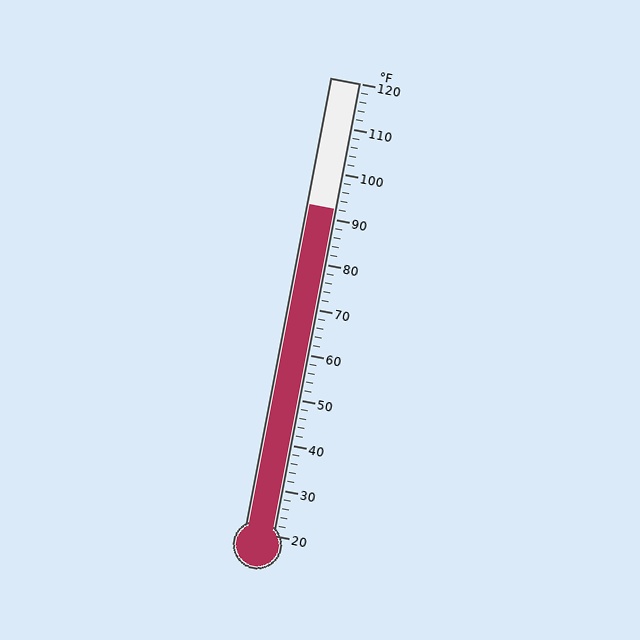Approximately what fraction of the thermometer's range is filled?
The thermometer is filled to approximately 70% of its range.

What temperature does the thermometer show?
The thermometer shows approximately 92°F.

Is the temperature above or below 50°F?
The temperature is above 50°F.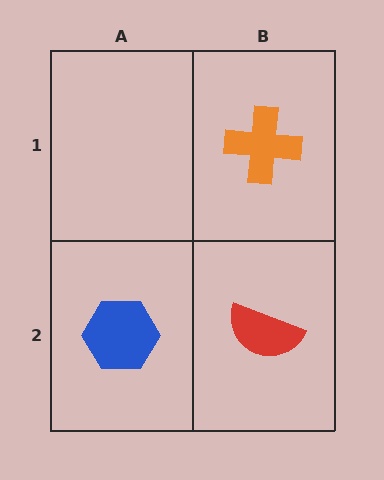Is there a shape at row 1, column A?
No, that cell is empty.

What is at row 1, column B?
An orange cross.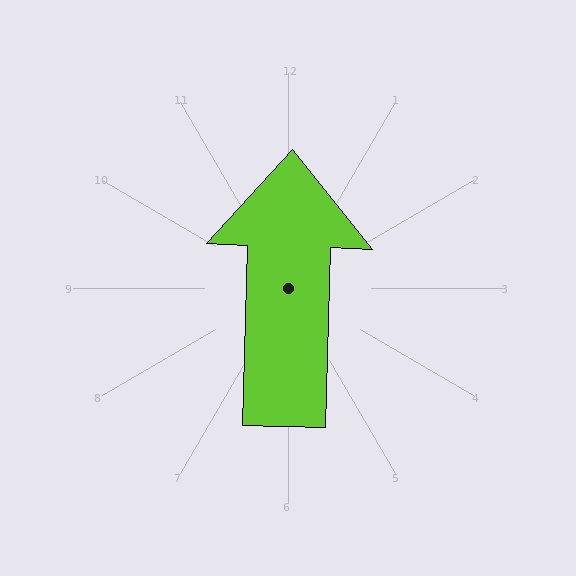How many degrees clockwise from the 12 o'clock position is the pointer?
Approximately 2 degrees.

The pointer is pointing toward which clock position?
Roughly 12 o'clock.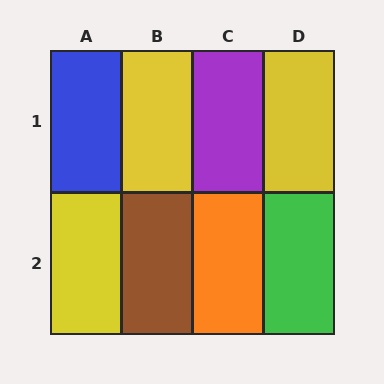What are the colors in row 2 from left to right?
Yellow, brown, orange, green.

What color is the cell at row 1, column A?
Blue.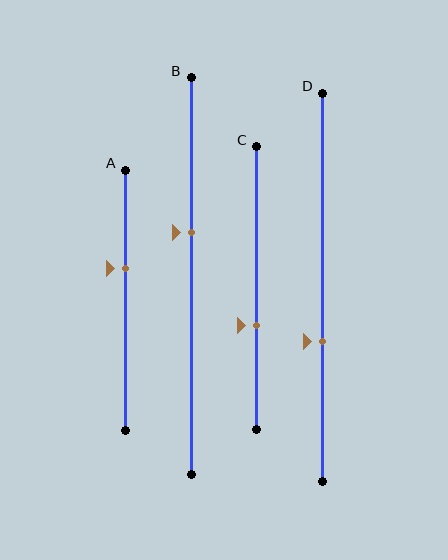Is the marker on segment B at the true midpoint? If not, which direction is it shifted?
No, the marker on segment B is shifted upward by about 11% of the segment length.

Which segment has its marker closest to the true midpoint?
Segment B has its marker closest to the true midpoint.